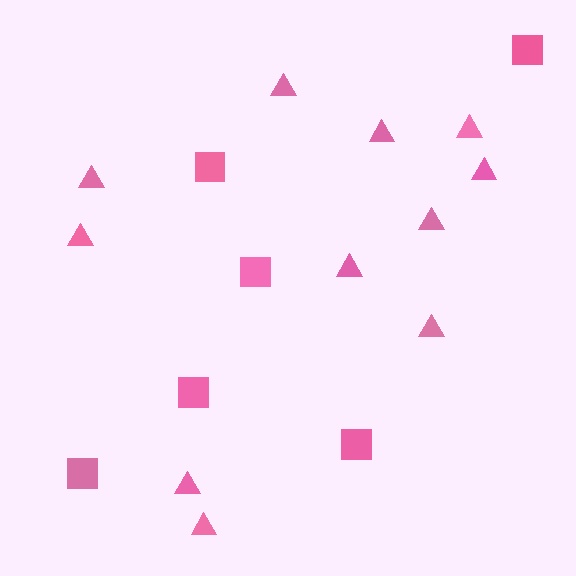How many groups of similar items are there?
There are 2 groups: one group of squares (6) and one group of triangles (11).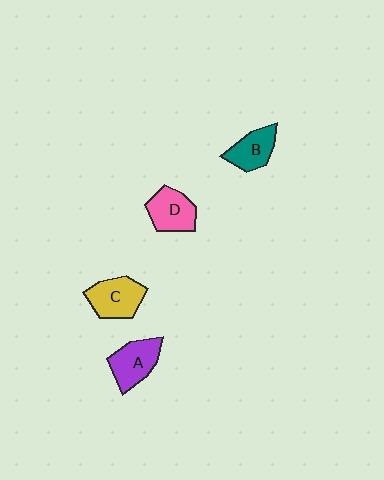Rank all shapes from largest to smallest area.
From largest to smallest: C (yellow), A (purple), D (pink), B (teal).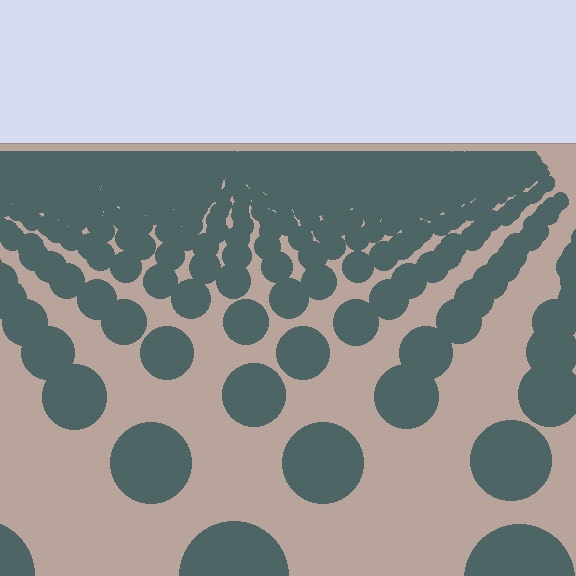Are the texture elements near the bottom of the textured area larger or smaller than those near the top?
Larger. Near the bottom, elements are closer to the viewer and appear at a bigger on-screen size.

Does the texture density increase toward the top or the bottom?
Density increases toward the top.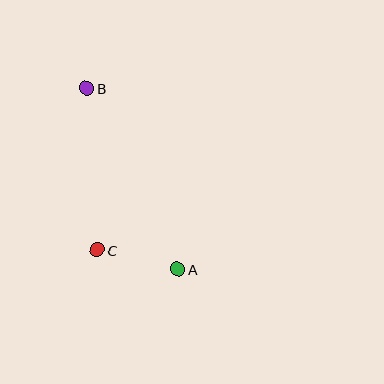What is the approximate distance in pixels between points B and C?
The distance between B and C is approximately 162 pixels.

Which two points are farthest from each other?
Points A and B are farthest from each other.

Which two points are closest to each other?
Points A and C are closest to each other.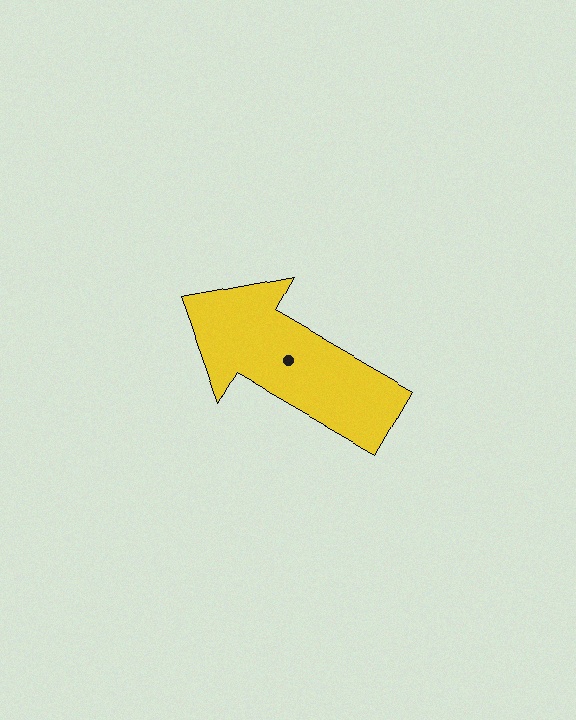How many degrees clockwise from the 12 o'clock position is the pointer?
Approximately 300 degrees.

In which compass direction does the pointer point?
Northwest.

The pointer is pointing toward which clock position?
Roughly 10 o'clock.